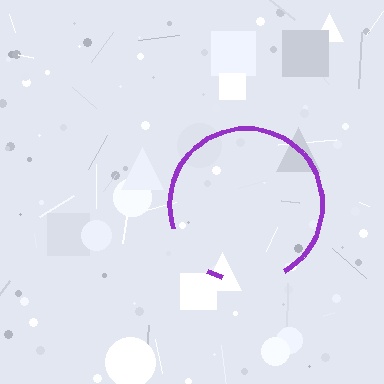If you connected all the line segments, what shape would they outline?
They would outline a circle.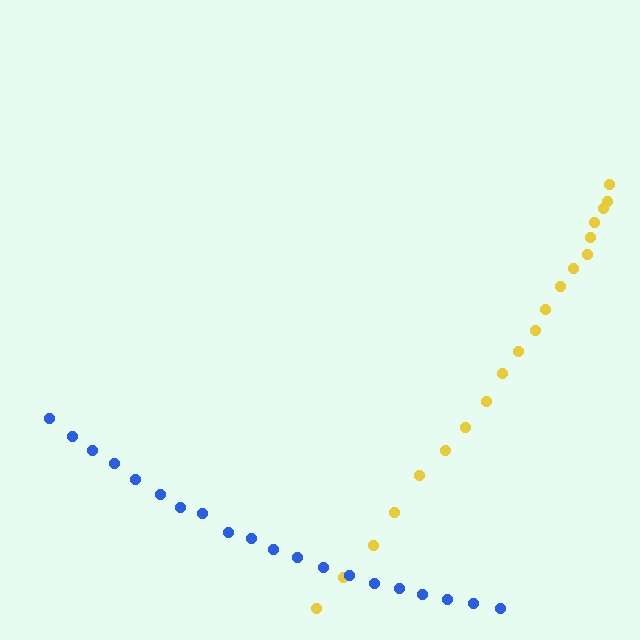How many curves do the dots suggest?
There are 2 distinct paths.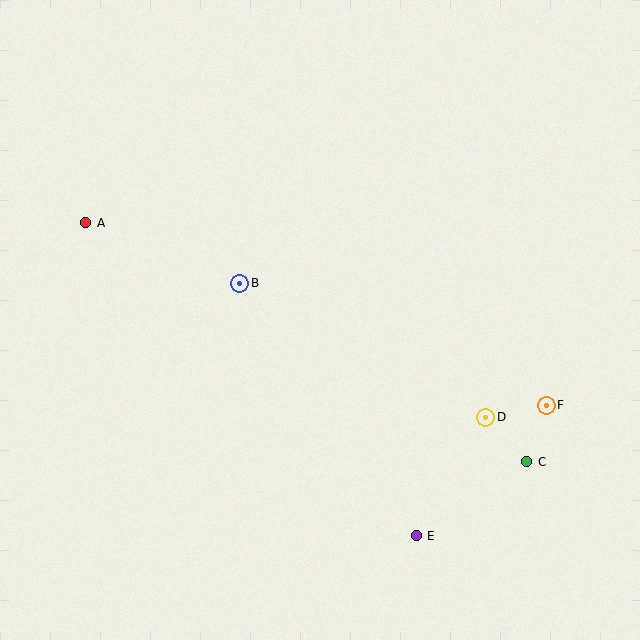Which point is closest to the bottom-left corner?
Point A is closest to the bottom-left corner.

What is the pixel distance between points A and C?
The distance between A and C is 502 pixels.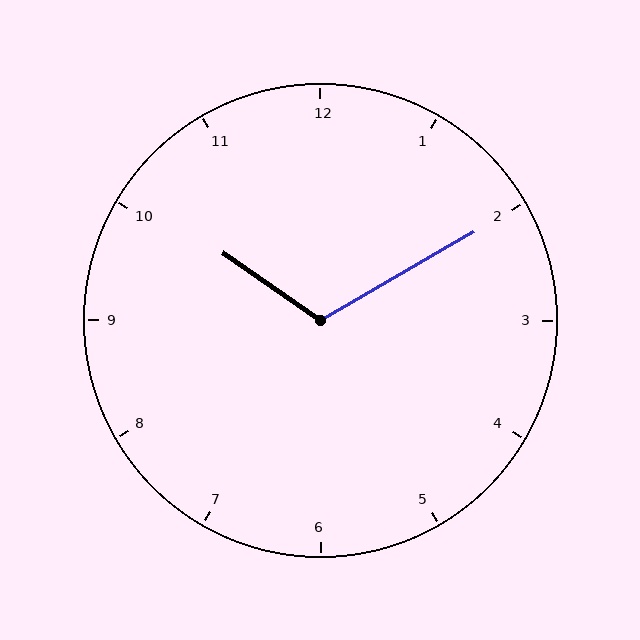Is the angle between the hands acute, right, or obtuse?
It is obtuse.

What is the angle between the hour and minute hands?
Approximately 115 degrees.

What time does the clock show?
10:10.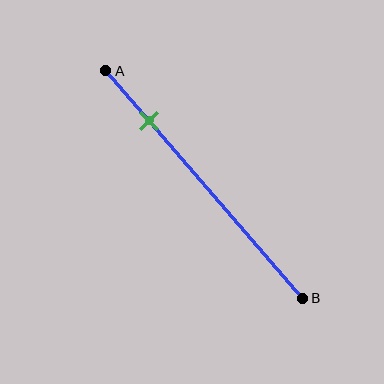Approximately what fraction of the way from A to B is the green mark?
The green mark is approximately 20% of the way from A to B.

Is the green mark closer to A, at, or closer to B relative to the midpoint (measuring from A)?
The green mark is closer to point A than the midpoint of segment AB.